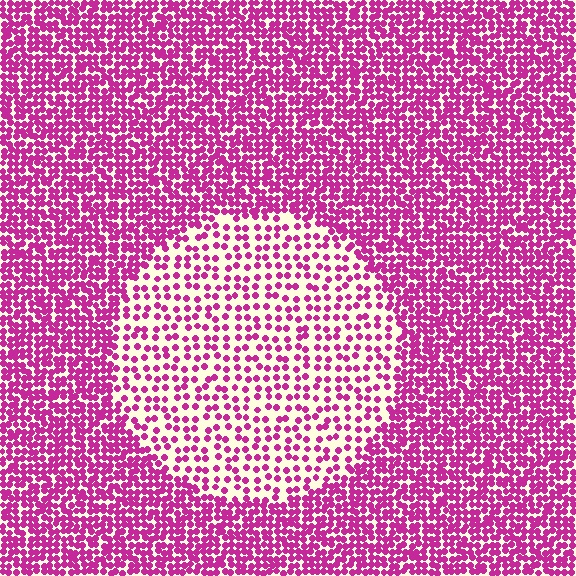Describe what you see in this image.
The image contains small magenta elements arranged at two different densities. A circle-shaped region is visible where the elements are less densely packed than the surrounding area.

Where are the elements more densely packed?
The elements are more densely packed outside the circle boundary.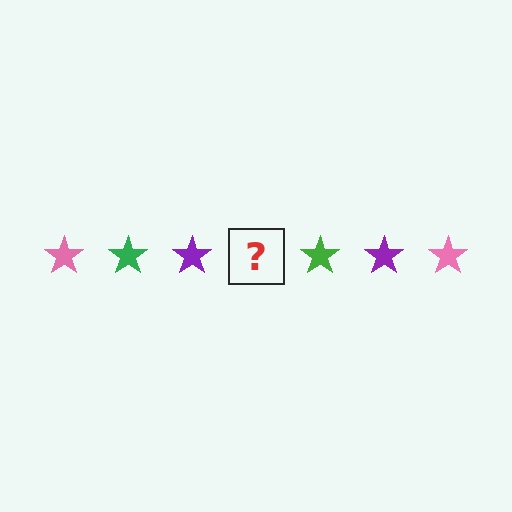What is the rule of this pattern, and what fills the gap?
The rule is that the pattern cycles through pink, green, purple stars. The gap should be filled with a pink star.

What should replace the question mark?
The question mark should be replaced with a pink star.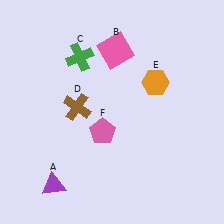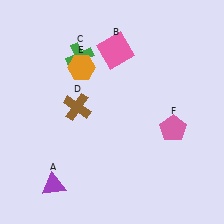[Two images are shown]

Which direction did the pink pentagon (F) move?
The pink pentagon (F) moved right.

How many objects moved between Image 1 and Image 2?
2 objects moved between the two images.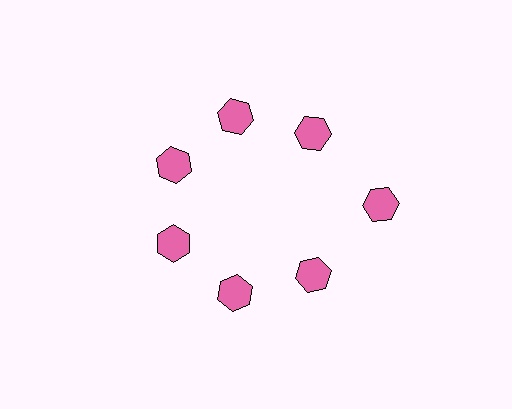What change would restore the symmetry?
The symmetry would be restored by moving it inward, back onto the ring so that all 7 hexagons sit at equal angles and equal distance from the center.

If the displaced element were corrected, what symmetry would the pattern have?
It would have 7-fold rotational symmetry — the pattern would map onto itself every 51 degrees.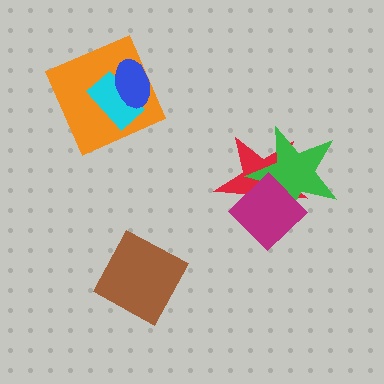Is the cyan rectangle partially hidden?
Yes, it is partially covered by another shape.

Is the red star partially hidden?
Yes, it is partially covered by another shape.